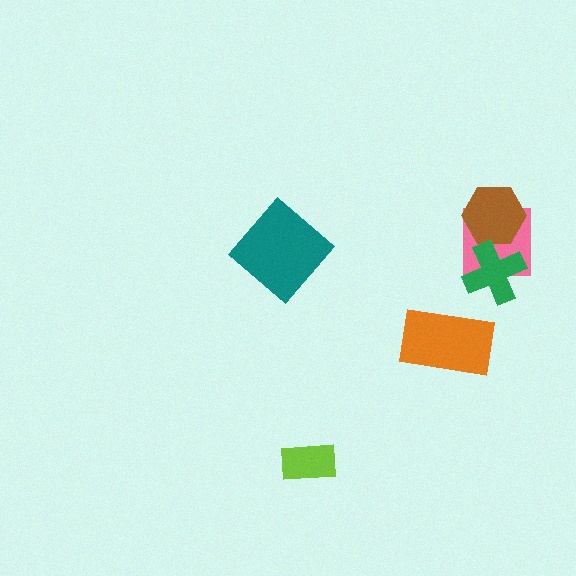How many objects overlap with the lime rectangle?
0 objects overlap with the lime rectangle.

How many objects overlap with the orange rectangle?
0 objects overlap with the orange rectangle.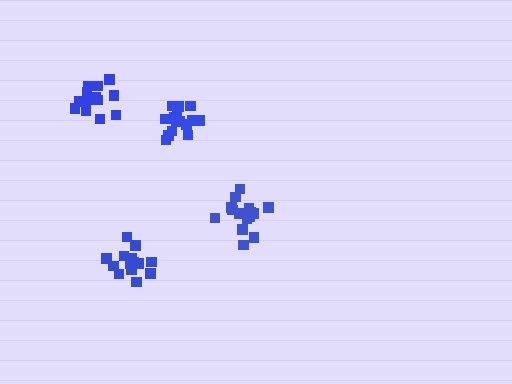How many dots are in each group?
Group 1: 15 dots, Group 2: 15 dots, Group 3: 19 dots, Group 4: 15 dots (64 total).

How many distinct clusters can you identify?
There are 4 distinct clusters.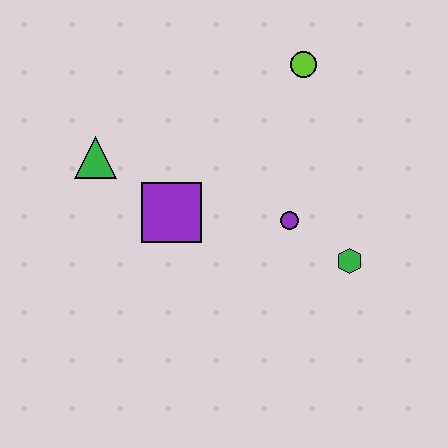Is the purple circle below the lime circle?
Yes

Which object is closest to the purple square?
The green triangle is closest to the purple square.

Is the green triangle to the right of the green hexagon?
No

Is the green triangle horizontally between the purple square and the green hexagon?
No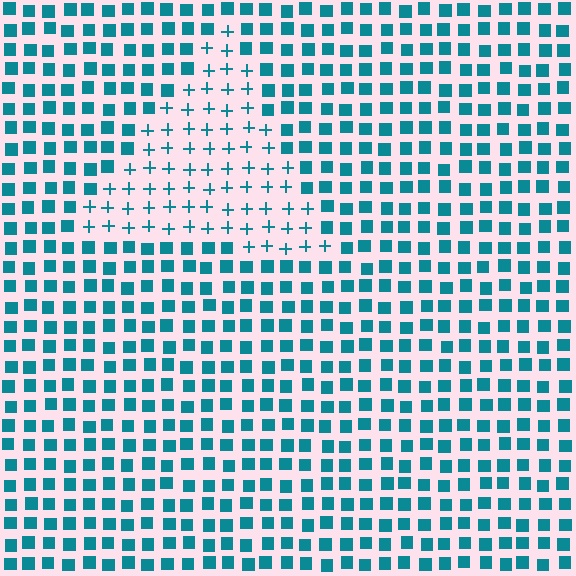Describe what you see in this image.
The image is filled with small teal elements arranged in a uniform grid. A triangle-shaped region contains plus signs, while the surrounding area contains squares. The boundary is defined purely by the change in element shape.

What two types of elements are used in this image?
The image uses plus signs inside the triangle region and squares outside it.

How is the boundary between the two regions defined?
The boundary is defined by a change in element shape: plus signs inside vs. squares outside. All elements share the same color and spacing.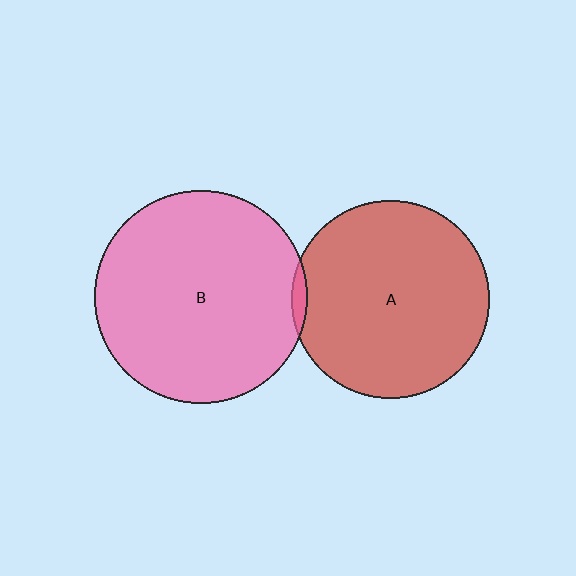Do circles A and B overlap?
Yes.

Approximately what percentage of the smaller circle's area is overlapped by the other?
Approximately 5%.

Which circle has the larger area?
Circle B (pink).